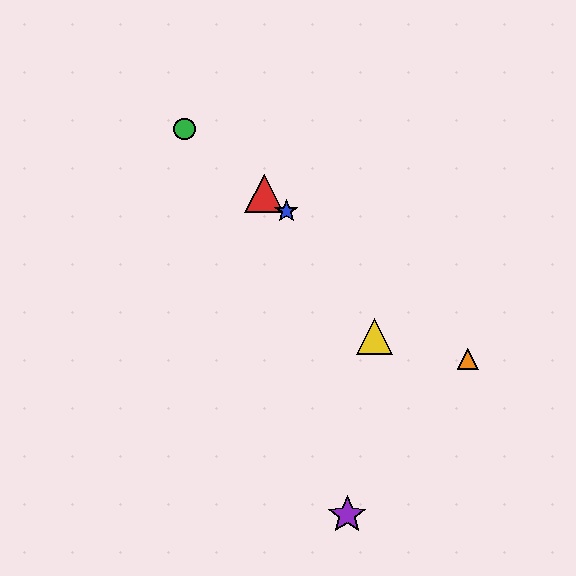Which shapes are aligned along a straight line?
The red triangle, the blue star, the green circle, the orange triangle are aligned along a straight line.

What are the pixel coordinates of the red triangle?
The red triangle is at (264, 193).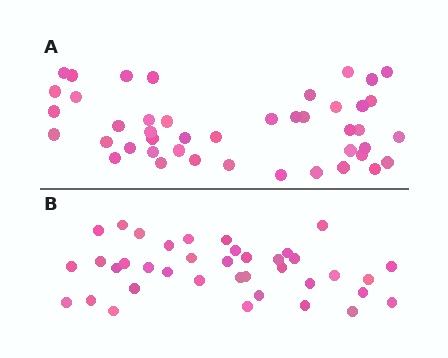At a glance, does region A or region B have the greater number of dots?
Region A (the top region) has more dots.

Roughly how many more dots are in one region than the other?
Region A has about 6 more dots than region B.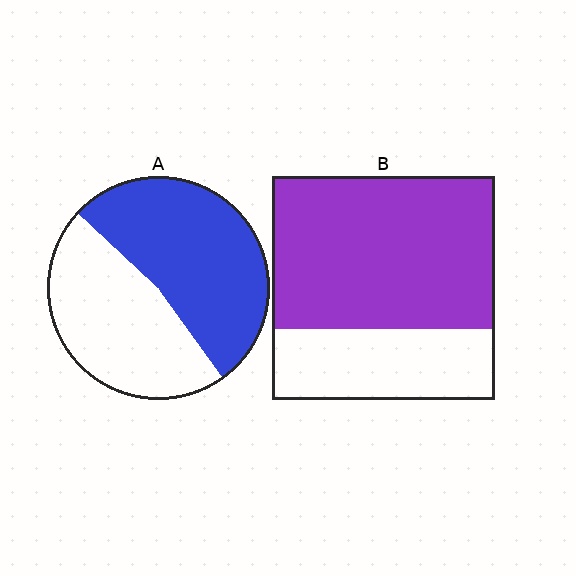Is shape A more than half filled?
Roughly half.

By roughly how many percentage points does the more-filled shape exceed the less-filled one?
By roughly 15 percentage points (B over A).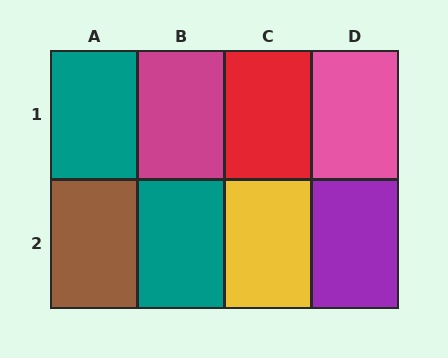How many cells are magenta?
1 cell is magenta.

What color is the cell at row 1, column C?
Red.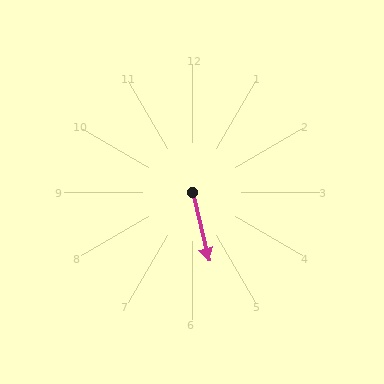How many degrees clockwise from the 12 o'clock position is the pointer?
Approximately 166 degrees.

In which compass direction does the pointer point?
South.